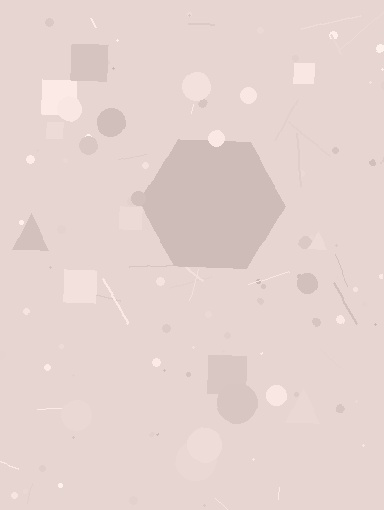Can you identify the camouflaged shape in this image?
The camouflaged shape is a hexagon.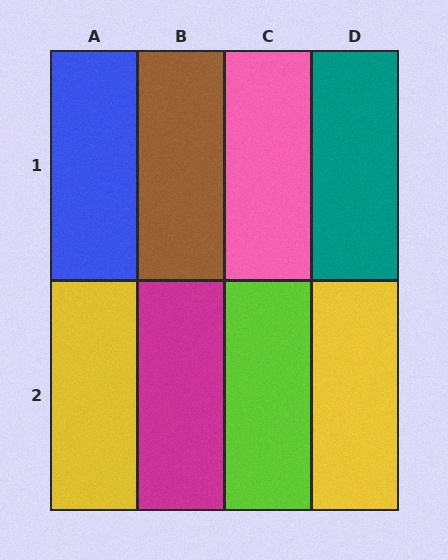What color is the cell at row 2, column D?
Yellow.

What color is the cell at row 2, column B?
Magenta.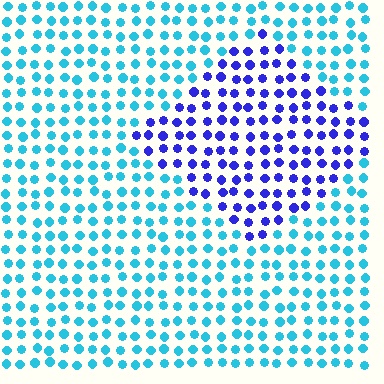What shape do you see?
I see a diamond.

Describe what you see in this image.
The image is filled with small cyan elements in a uniform arrangement. A diamond-shaped region is visible where the elements are tinted to a slightly different hue, forming a subtle color boundary.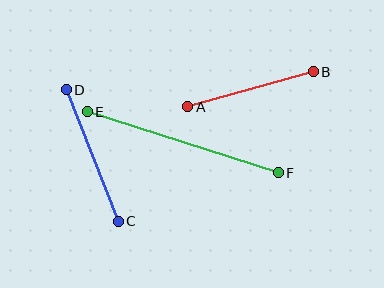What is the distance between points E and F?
The distance is approximately 201 pixels.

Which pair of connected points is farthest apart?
Points E and F are farthest apart.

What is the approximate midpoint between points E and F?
The midpoint is at approximately (183, 142) pixels.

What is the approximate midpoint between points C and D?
The midpoint is at approximately (92, 156) pixels.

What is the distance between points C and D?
The distance is approximately 141 pixels.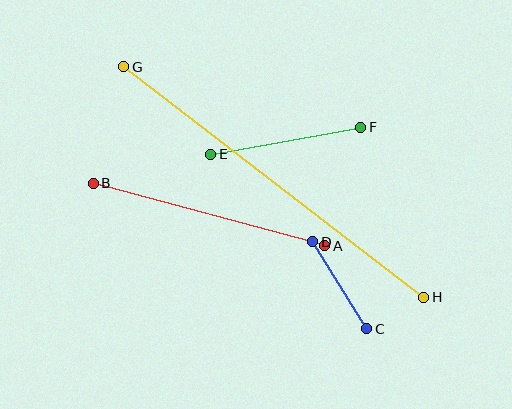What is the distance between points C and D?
The distance is approximately 102 pixels.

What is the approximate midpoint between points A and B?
The midpoint is at approximately (209, 215) pixels.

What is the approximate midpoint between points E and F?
The midpoint is at approximately (286, 141) pixels.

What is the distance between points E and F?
The distance is approximately 153 pixels.